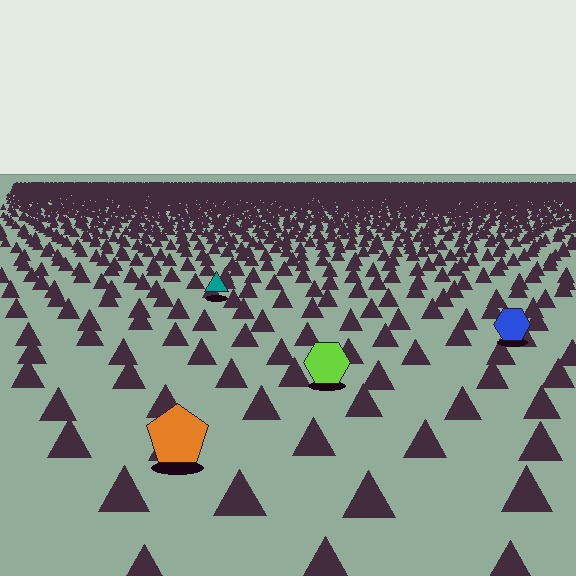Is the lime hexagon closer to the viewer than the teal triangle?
Yes. The lime hexagon is closer — you can tell from the texture gradient: the ground texture is coarser near it.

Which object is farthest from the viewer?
The teal triangle is farthest from the viewer. It appears smaller and the ground texture around it is denser.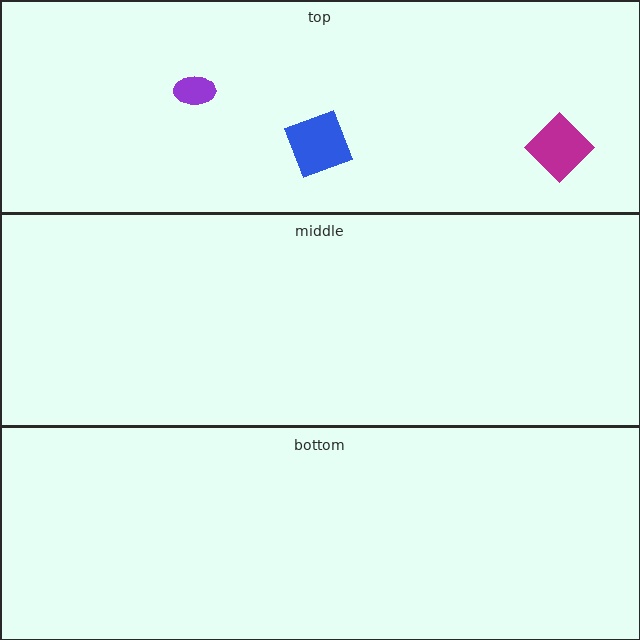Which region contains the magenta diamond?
The top region.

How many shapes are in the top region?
3.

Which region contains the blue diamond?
The top region.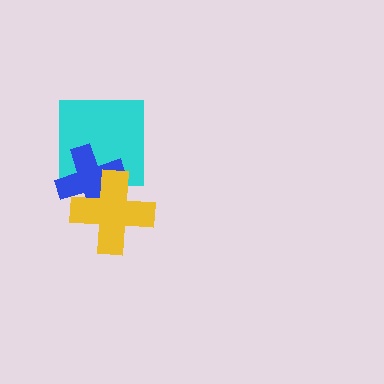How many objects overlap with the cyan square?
2 objects overlap with the cyan square.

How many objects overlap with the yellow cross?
2 objects overlap with the yellow cross.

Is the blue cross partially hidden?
Yes, it is partially covered by another shape.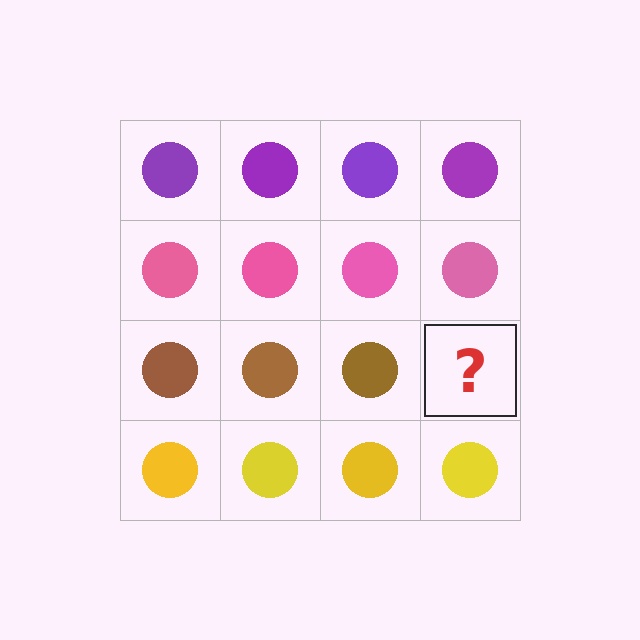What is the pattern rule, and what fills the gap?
The rule is that each row has a consistent color. The gap should be filled with a brown circle.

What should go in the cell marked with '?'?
The missing cell should contain a brown circle.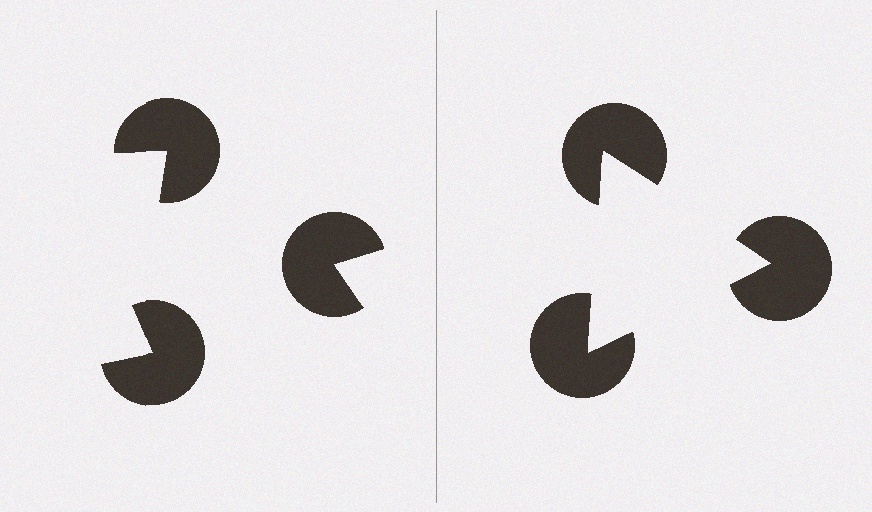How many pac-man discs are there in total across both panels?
6 — 3 on each side.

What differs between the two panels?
The pac-man discs are positioned identically on both sides; only the wedge orientations differ. On the right they align to a triangle; on the left they are misaligned.